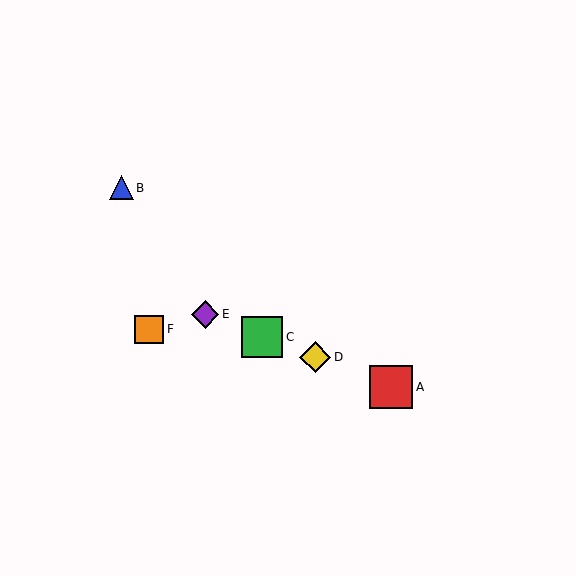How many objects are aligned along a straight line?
4 objects (A, C, D, E) are aligned along a straight line.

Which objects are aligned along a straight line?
Objects A, C, D, E are aligned along a straight line.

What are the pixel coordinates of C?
Object C is at (262, 337).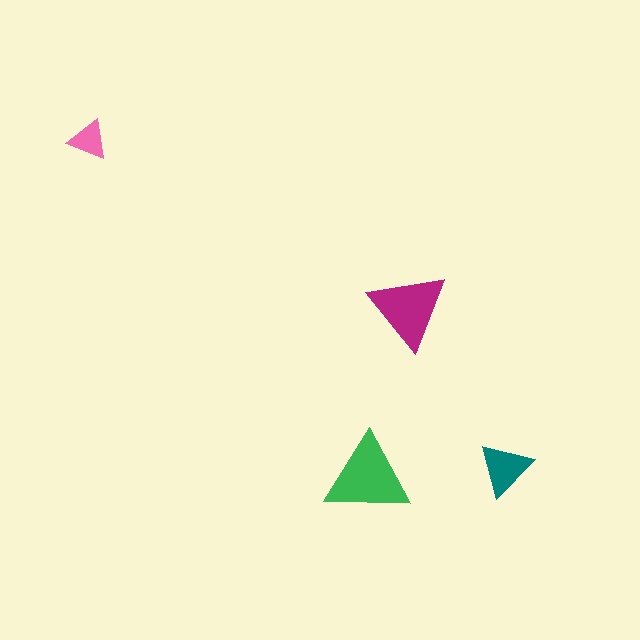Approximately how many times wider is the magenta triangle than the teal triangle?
About 1.5 times wider.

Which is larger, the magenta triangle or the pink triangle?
The magenta one.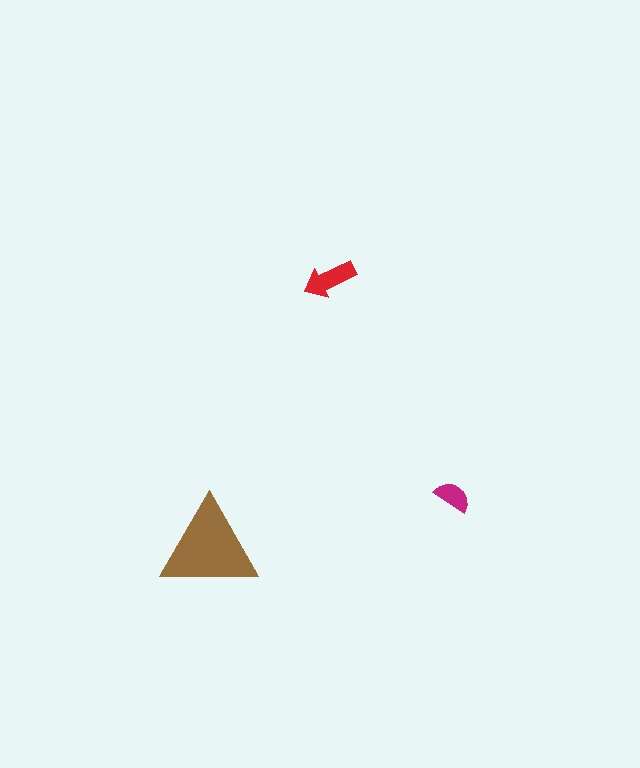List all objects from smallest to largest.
The magenta semicircle, the red arrow, the brown triangle.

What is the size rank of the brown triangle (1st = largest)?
1st.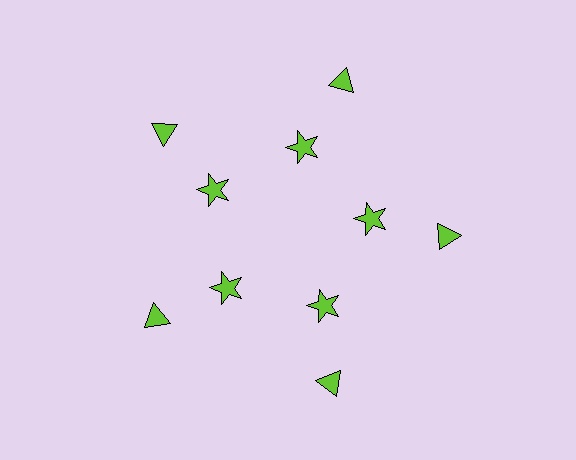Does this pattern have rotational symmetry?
Yes, this pattern has 5-fold rotational symmetry. It looks the same after rotating 72 degrees around the center.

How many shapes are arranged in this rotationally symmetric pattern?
There are 10 shapes, arranged in 5 groups of 2.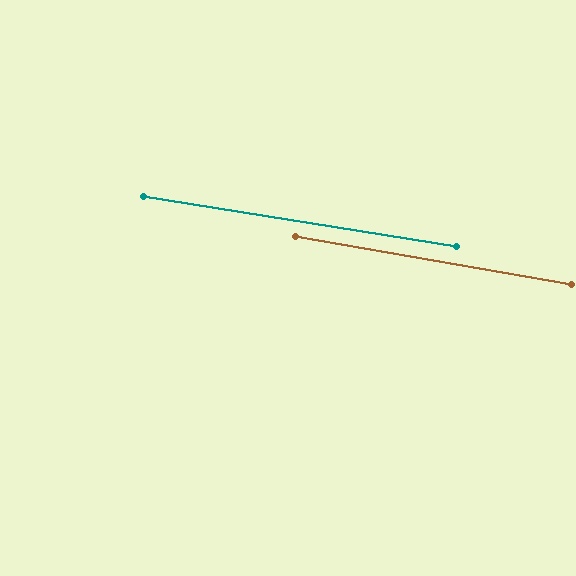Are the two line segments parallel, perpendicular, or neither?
Parallel — their directions differ by only 0.8°.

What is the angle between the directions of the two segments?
Approximately 1 degree.